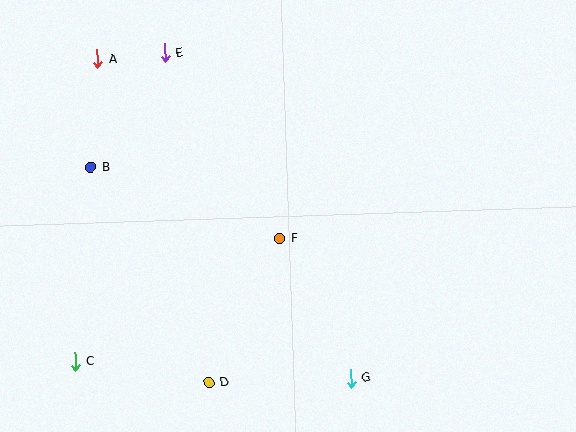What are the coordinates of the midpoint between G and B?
The midpoint between G and B is at (221, 273).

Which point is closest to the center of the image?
Point F at (279, 238) is closest to the center.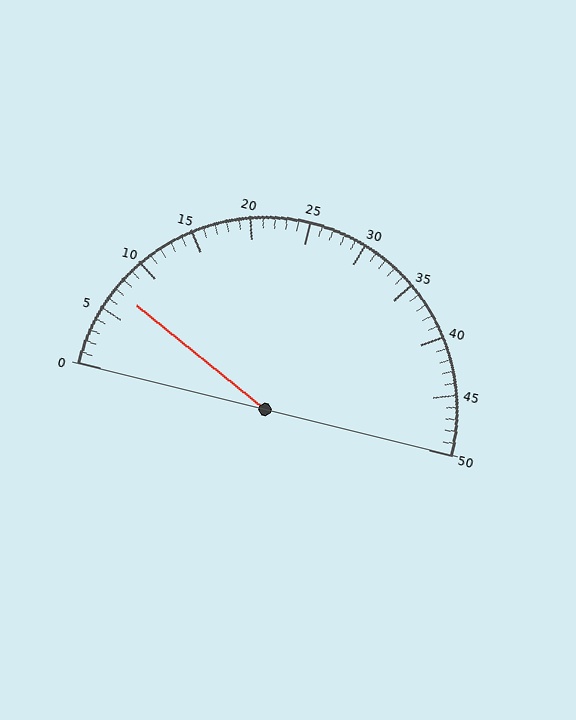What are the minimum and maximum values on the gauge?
The gauge ranges from 0 to 50.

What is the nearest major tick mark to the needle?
The nearest major tick mark is 5.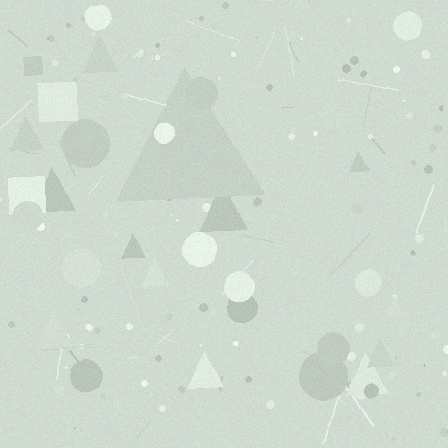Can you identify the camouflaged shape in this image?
The camouflaged shape is a triangle.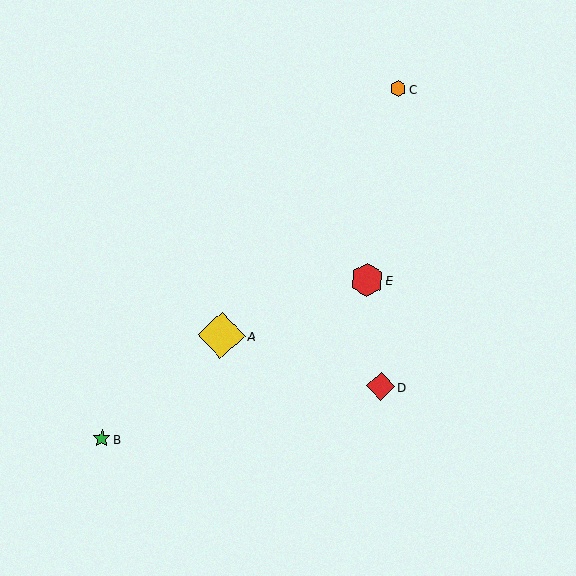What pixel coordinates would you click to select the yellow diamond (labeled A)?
Click at (222, 335) to select the yellow diamond A.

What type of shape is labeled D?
Shape D is a red diamond.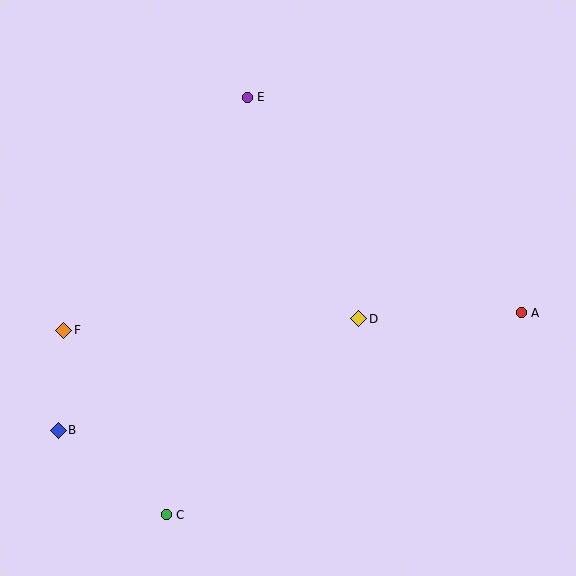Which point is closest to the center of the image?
Point D at (359, 319) is closest to the center.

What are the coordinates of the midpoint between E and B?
The midpoint between E and B is at (153, 264).